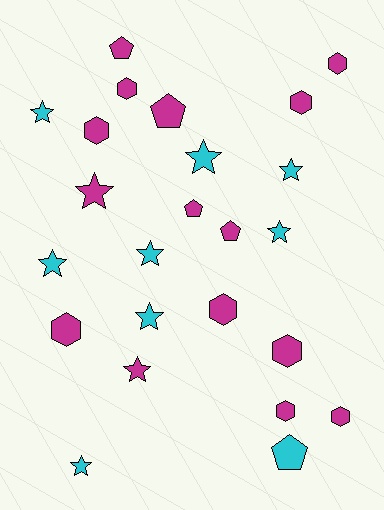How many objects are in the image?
There are 24 objects.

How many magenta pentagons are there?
There are 4 magenta pentagons.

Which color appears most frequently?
Magenta, with 15 objects.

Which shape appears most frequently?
Star, with 10 objects.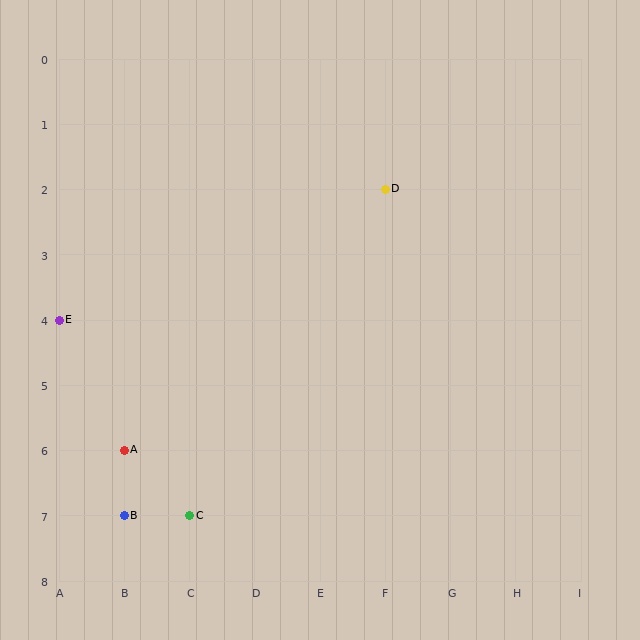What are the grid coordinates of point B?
Point B is at grid coordinates (B, 7).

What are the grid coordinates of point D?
Point D is at grid coordinates (F, 2).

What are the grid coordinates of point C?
Point C is at grid coordinates (C, 7).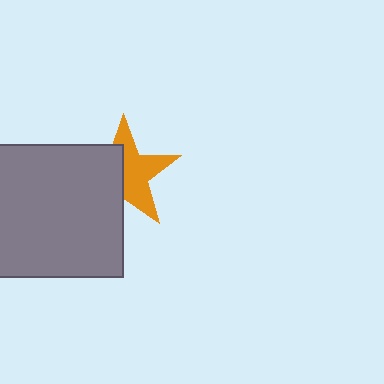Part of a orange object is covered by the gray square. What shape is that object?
It is a star.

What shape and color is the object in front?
The object in front is a gray square.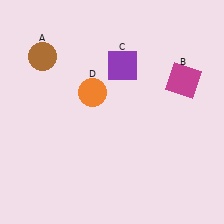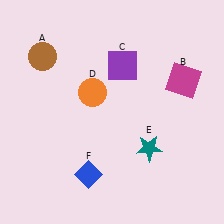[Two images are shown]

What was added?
A teal star (E), a blue diamond (F) were added in Image 2.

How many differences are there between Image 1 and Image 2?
There are 2 differences between the two images.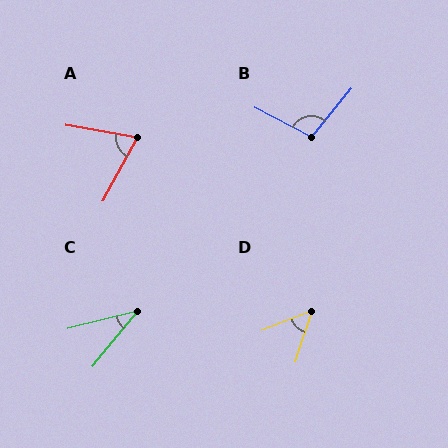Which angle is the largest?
B, at approximately 102 degrees.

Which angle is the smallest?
C, at approximately 37 degrees.